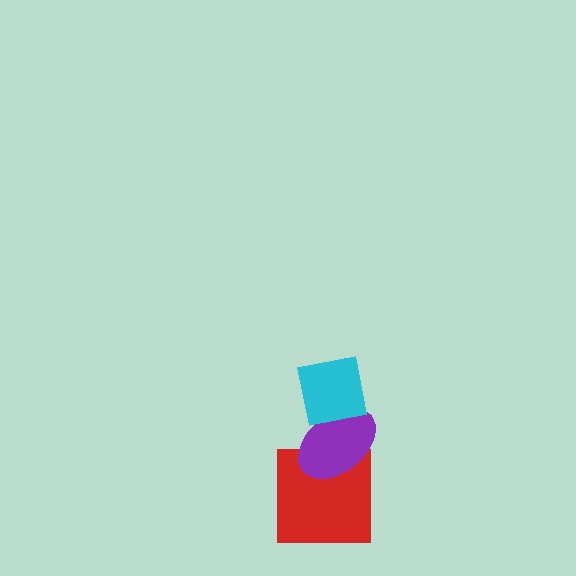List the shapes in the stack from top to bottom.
From top to bottom: the cyan square, the purple ellipse, the red square.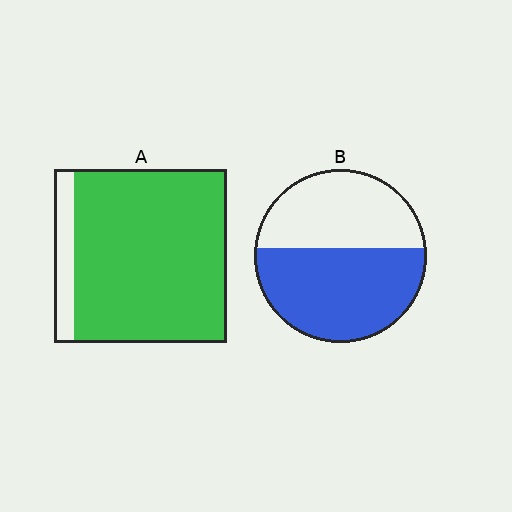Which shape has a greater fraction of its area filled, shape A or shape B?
Shape A.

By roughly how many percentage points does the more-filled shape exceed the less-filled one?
By roughly 35 percentage points (A over B).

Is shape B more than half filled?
Yes.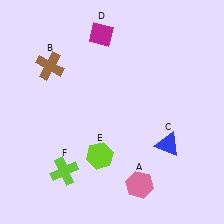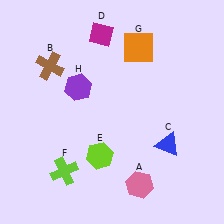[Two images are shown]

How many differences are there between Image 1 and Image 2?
There are 2 differences between the two images.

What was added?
An orange square (G), a purple hexagon (H) were added in Image 2.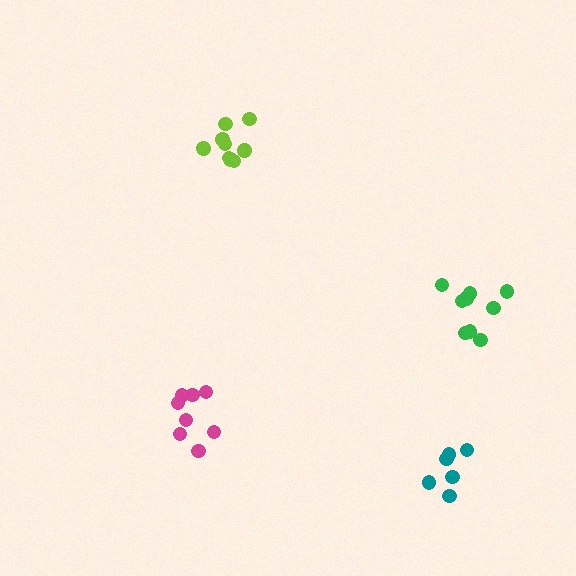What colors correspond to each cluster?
The clusters are colored: magenta, teal, green, lime.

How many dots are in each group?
Group 1: 8 dots, Group 2: 6 dots, Group 3: 9 dots, Group 4: 9 dots (32 total).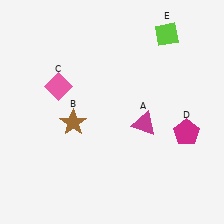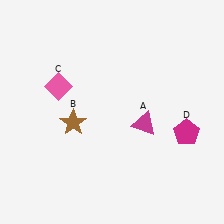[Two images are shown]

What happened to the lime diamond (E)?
The lime diamond (E) was removed in Image 2. It was in the top-right area of Image 1.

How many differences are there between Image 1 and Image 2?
There is 1 difference between the two images.